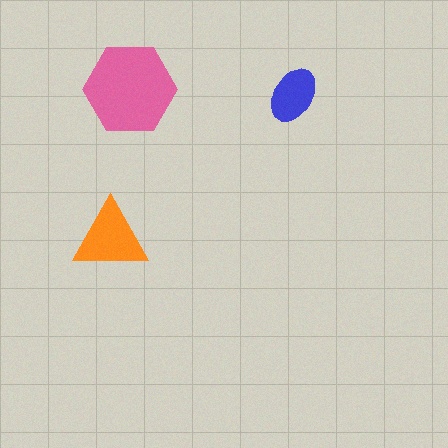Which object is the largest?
The pink hexagon.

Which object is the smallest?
The blue ellipse.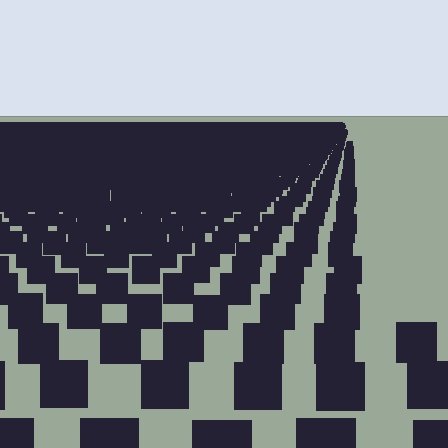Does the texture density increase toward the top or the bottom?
Density increases toward the top.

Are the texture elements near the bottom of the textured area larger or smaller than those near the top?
Larger. Near the bottom, elements are closer to the viewer and appear at a bigger on-screen size.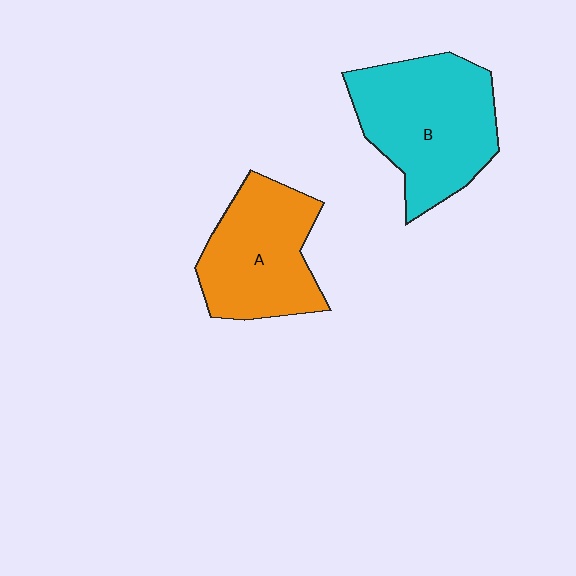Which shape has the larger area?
Shape B (cyan).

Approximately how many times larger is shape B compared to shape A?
Approximately 1.2 times.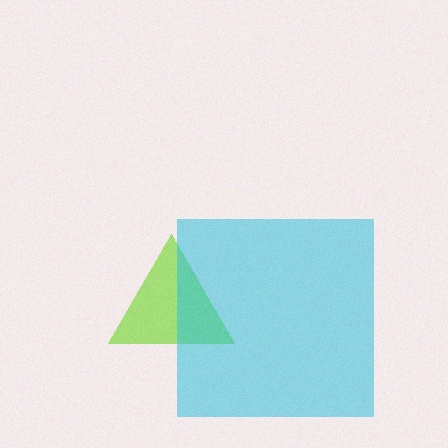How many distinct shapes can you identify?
There are 2 distinct shapes: a lime triangle, a cyan square.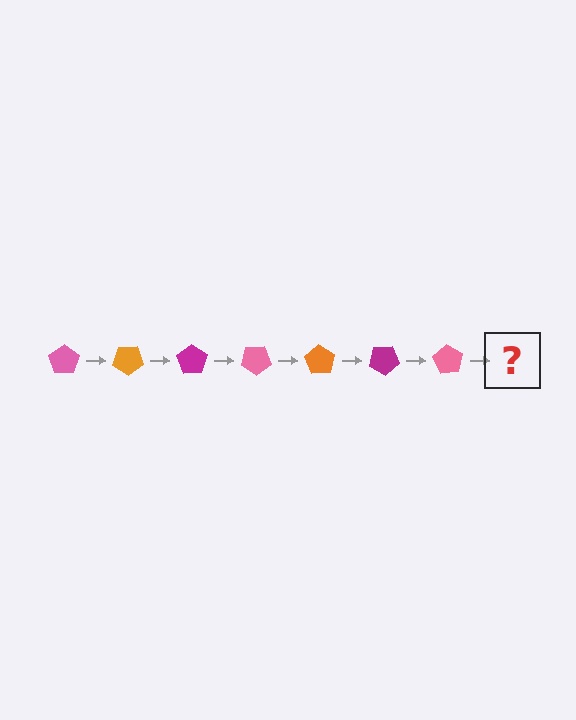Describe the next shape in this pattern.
It should be an orange pentagon, rotated 245 degrees from the start.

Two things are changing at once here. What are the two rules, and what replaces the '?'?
The two rules are that it rotates 35 degrees each step and the color cycles through pink, orange, and magenta. The '?' should be an orange pentagon, rotated 245 degrees from the start.